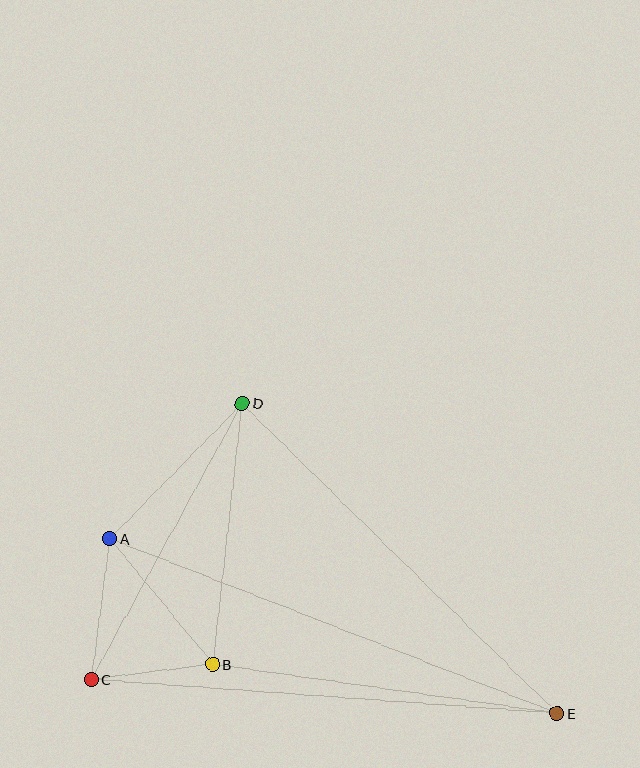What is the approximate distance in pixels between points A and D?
The distance between A and D is approximately 189 pixels.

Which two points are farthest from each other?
Points A and E are farthest from each other.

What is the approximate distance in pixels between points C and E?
The distance between C and E is approximately 467 pixels.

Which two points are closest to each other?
Points B and C are closest to each other.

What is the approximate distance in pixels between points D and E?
The distance between D and E is approximately 442 pixels.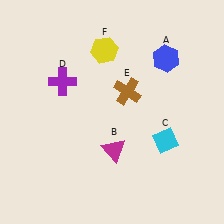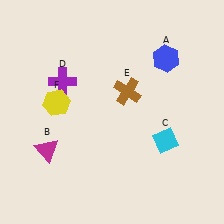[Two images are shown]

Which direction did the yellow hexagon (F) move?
The yellow hexagon (F) moved down.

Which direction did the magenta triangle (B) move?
The magenta triangle (B) moved left.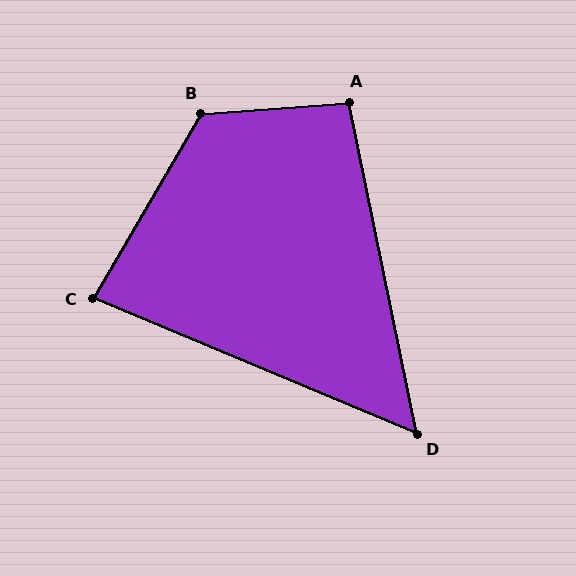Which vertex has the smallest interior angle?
D, at approximately 56 degrees.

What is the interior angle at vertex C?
Approximately 83 degrees (acute).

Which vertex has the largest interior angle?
B, at approximately 124 degrees.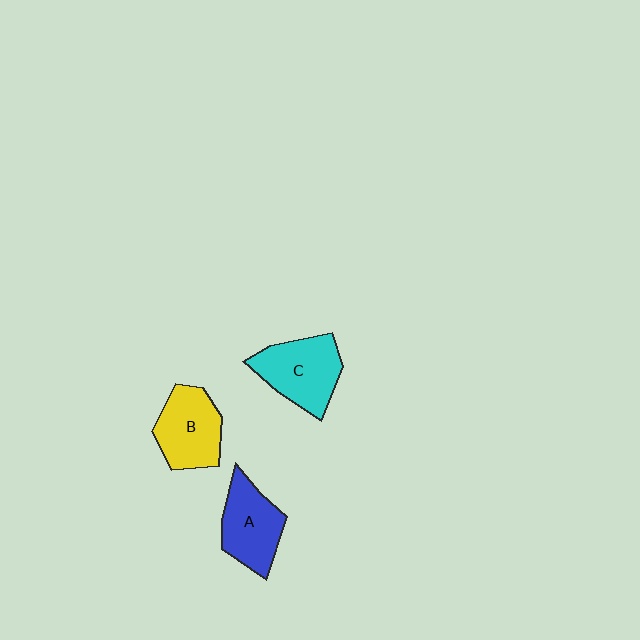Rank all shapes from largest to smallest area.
From largest to smallest: C (cyan), B (yellow), A (blue).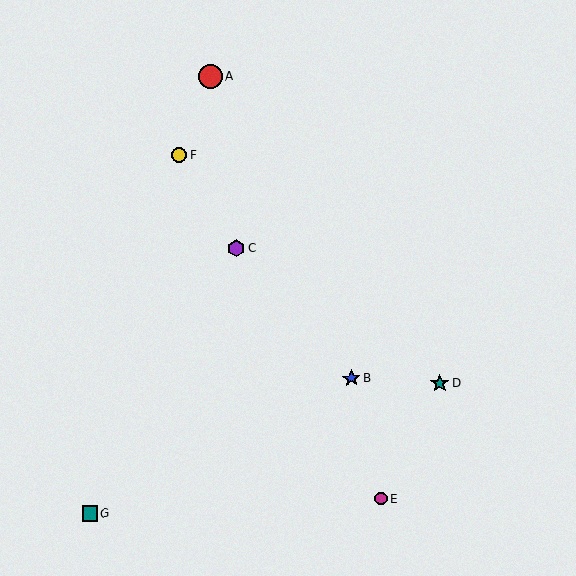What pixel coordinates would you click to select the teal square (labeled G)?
Click at (90, 513) to select the teal square G.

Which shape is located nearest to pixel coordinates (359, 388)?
The blue star (labeled B) at (351, 378) is nearest to that location.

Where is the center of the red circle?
The center of the red circle is at (211, 76).